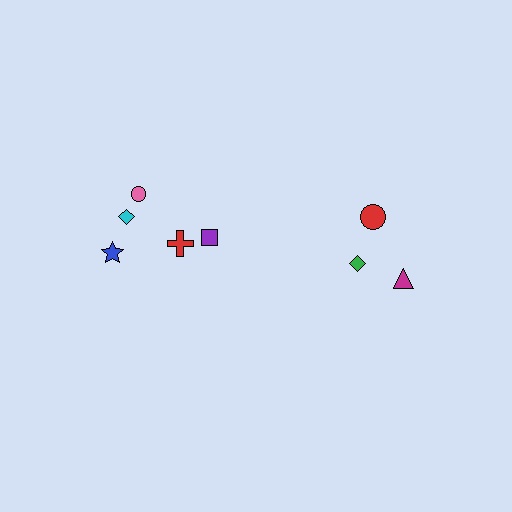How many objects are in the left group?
There are 5 objects.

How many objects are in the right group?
There are 3 objects.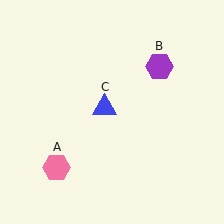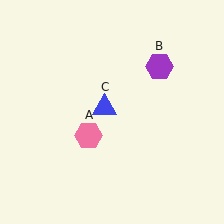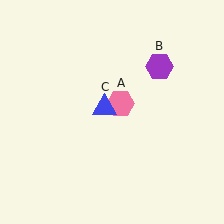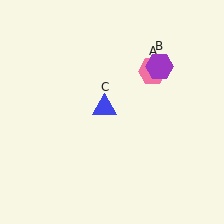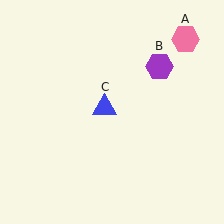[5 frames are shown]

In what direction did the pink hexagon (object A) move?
The pink hexagon (object A) moved up and to the right.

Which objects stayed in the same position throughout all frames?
Purple hexagon (object B) and blue triangle (object C) remained stationary.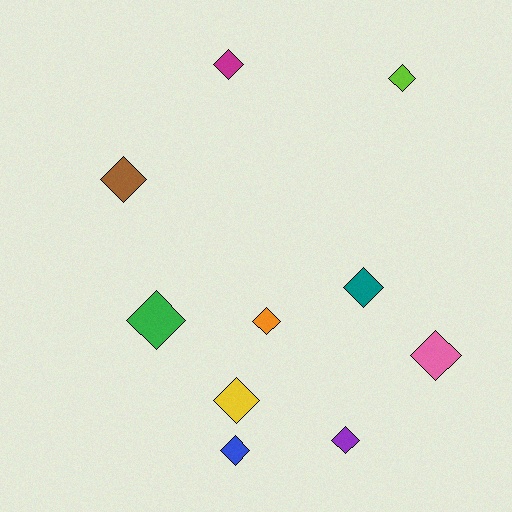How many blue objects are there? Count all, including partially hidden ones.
There is 1 blue object.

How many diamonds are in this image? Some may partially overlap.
There are 10 diamonds.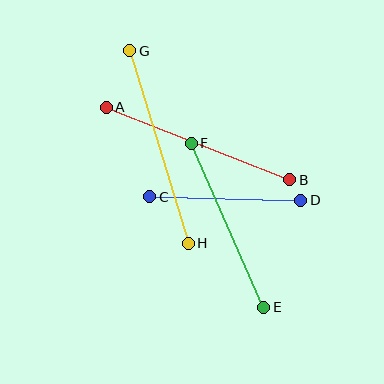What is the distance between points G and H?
The distance is approximately 202 pixels.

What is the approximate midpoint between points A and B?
The midpoint is at approximately (198, 143) pixels.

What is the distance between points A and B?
The distance is approximately 198 pixels.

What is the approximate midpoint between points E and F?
The midpoint is at approximately (228, 225) pixels.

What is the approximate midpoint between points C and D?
The midpoint is at approximately (225, 198) pixels.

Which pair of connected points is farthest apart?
Points G and H are farthest apart.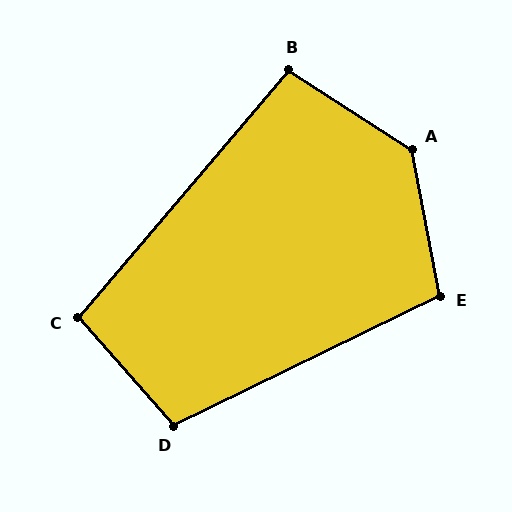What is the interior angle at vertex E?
Approximately 105 degrees (obtuse).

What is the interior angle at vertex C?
Approximately 98 degrees (obtuse).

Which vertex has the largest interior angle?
A, at approximately 134 degrees.